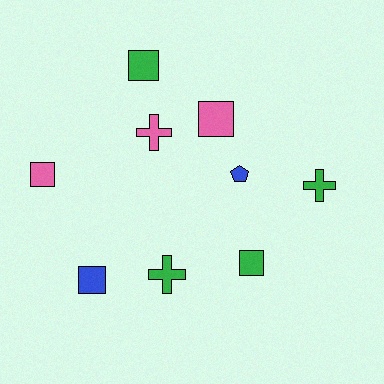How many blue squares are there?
There is 1 blue square.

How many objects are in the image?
There are 9 objects.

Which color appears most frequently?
Green, with 4 objects.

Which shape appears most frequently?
Square, with 5 objects.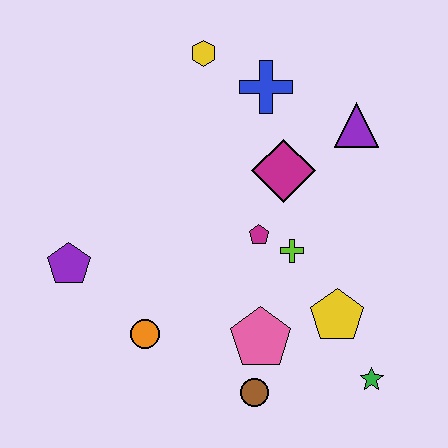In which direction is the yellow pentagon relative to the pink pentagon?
The yellow pentagon is to the right of the pink pentagon.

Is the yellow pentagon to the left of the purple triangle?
Yes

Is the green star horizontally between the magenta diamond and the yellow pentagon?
No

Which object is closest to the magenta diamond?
The magenta pentagon is closest to the magenta diamond.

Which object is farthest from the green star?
The yellow hexagon is farthest from the green star.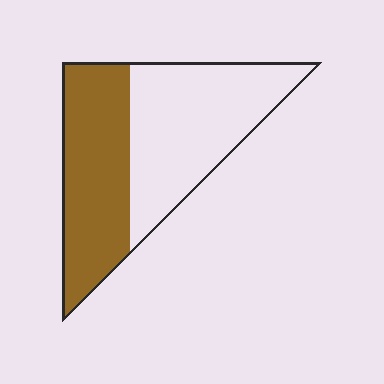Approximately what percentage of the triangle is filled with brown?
Approximately 45%.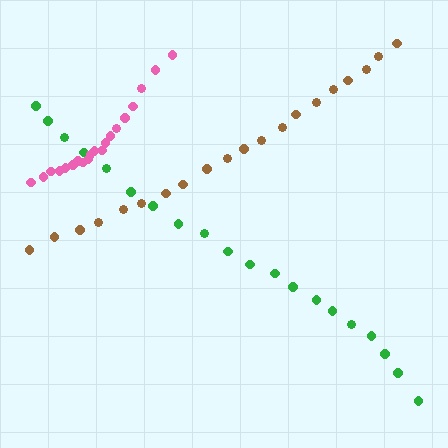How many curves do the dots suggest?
There are 3 distinct paths.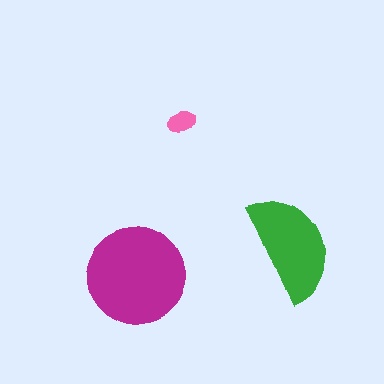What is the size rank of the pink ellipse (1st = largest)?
3rd.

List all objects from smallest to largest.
The pink ellipse, the green semicircle, the magenta circle.